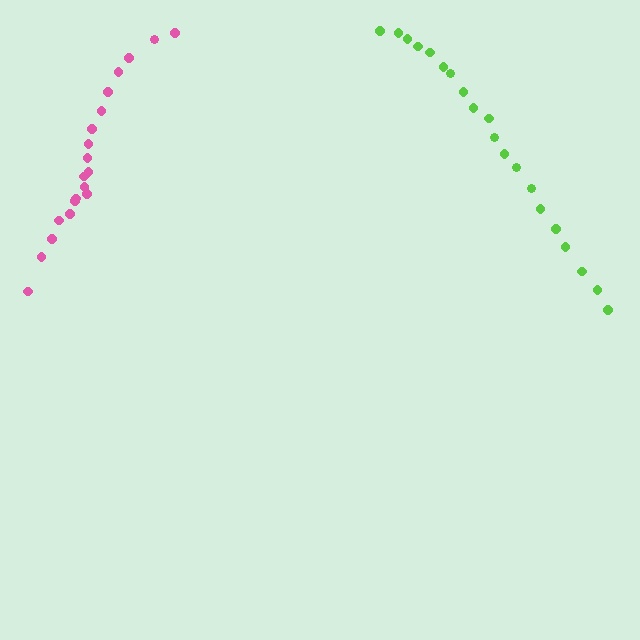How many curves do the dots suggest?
There are 2 distinct paths.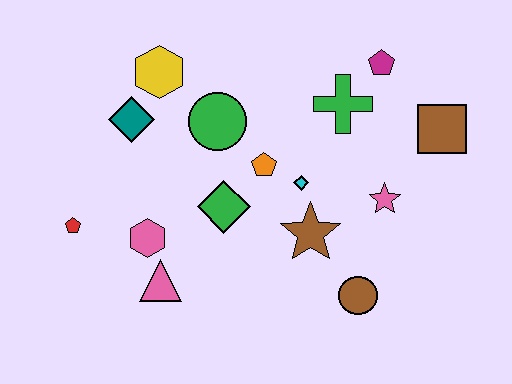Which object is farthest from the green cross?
The red pentagon is farthest from the green cross.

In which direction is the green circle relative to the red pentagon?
The green circle is to the right of the red pentagon.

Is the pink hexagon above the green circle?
No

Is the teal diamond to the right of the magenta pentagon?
No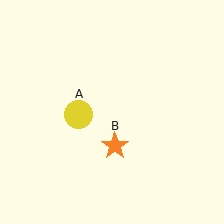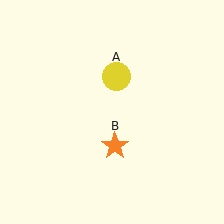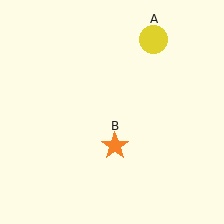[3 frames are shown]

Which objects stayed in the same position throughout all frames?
Orange star (object B) remained stationary.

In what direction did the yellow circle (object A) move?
The yellow circle (object A) moved up and to the right.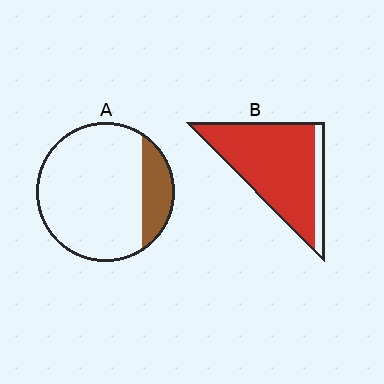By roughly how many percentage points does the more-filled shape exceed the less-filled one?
By roughly 70 percentage points (B over A).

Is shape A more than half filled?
No.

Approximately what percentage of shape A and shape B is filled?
A is approximately 20% and B is approximately 85%.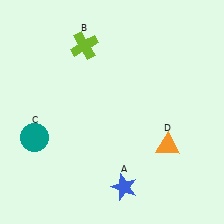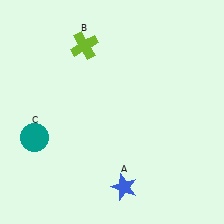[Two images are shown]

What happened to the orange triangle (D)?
The orange triangle (D) was removed in Image 2. It was in the bottom-right area of Image 1.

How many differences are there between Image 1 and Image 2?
There is 1 difference between the two images.